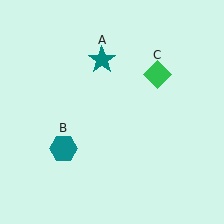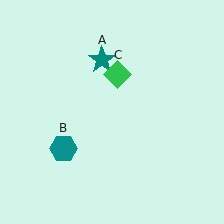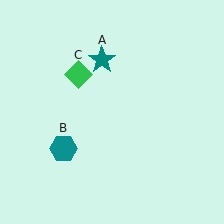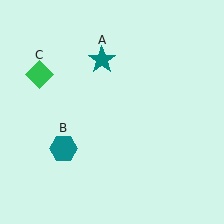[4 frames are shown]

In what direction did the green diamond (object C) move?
The green diamond (object C) moved left.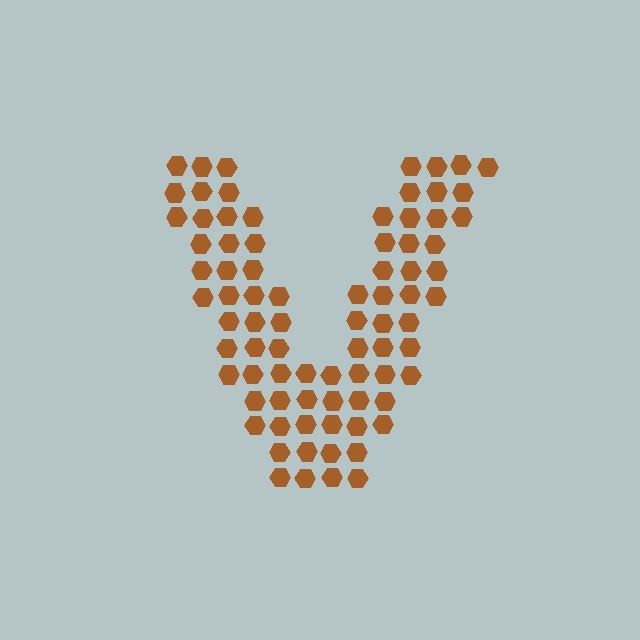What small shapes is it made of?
It is made of small hexagons.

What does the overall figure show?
The overall figure shows the letter V.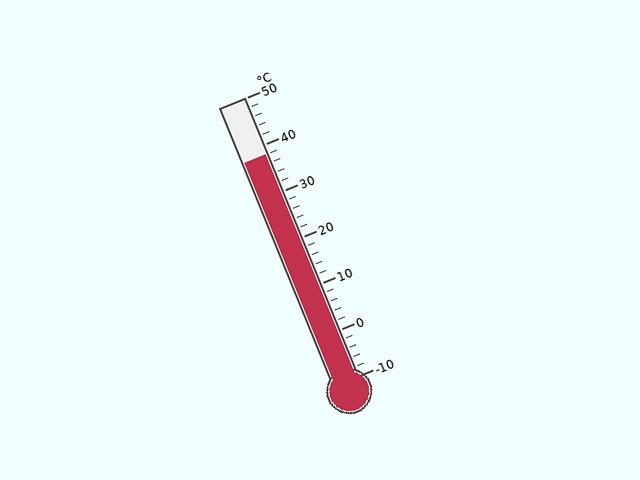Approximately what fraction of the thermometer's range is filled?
The thermometer is filled to approximately 80% of its range.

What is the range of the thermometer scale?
The thermometer scale ranges from -10°C to 50°C.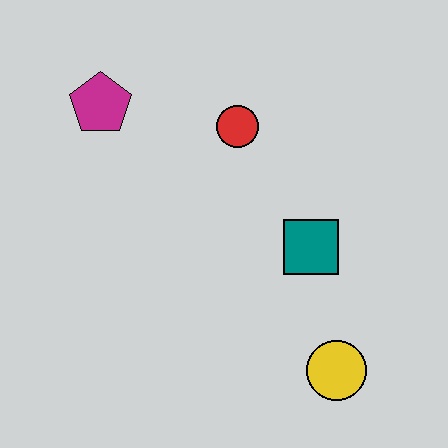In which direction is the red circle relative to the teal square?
The red circle is above the teal square.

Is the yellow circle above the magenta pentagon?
No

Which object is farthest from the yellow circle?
The magenta pentagon is farthest from the yellow circle.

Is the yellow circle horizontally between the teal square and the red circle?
No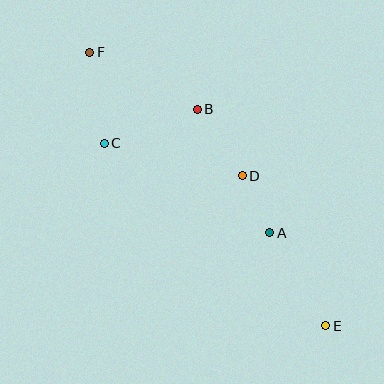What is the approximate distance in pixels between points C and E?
The distance between C and E is approximately 287 pixels.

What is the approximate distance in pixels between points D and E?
The distance between D and E is approximately 172 pixels.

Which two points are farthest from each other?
Points E and F are farthest from each other.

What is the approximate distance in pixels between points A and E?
The distance between A and E is approximately 109 pixels.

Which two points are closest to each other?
Points A and D are closest to each other.